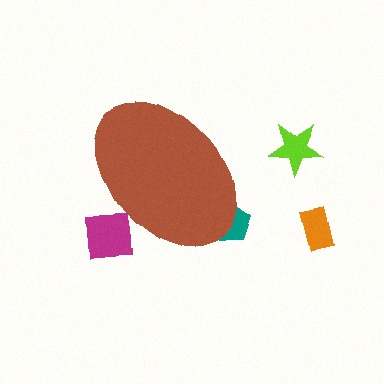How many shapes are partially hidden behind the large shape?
2 shapes are partially hidden.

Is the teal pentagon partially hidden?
Yes, the teal pentagon is partially hidden behind the brown ellipse.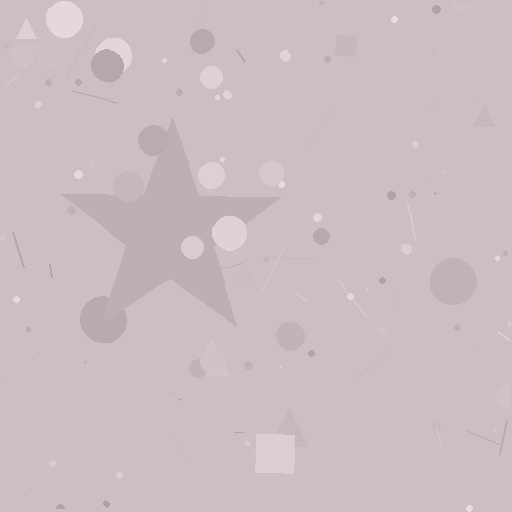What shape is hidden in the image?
A star is hidden in the image.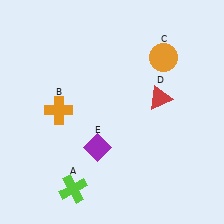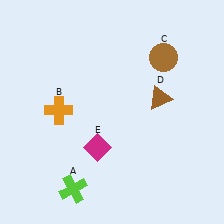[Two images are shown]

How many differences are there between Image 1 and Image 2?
There are 3 differences between the two images.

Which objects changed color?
C changed from orange to brown. D changed from red to brown. E changed from purple to magenta.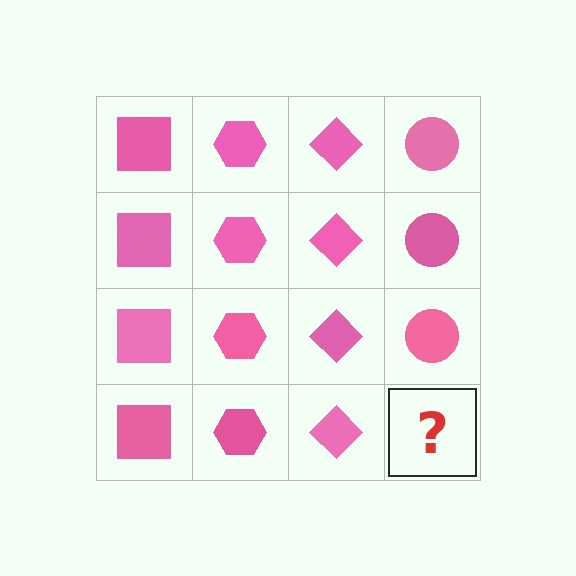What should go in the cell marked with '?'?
The missing cell should contain a pink circle.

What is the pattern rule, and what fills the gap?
The rule is that each column has a consistent shape. The gap should be filled with a pink circle.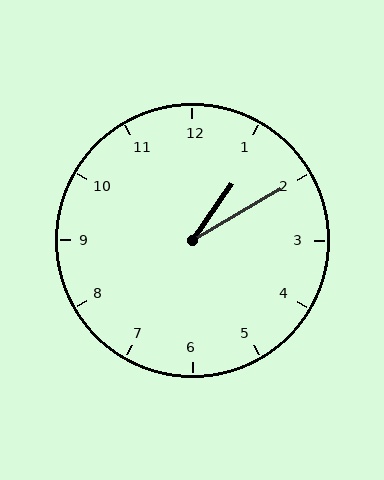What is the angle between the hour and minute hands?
Approximately 25 degrees.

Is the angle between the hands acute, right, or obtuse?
It is acute.